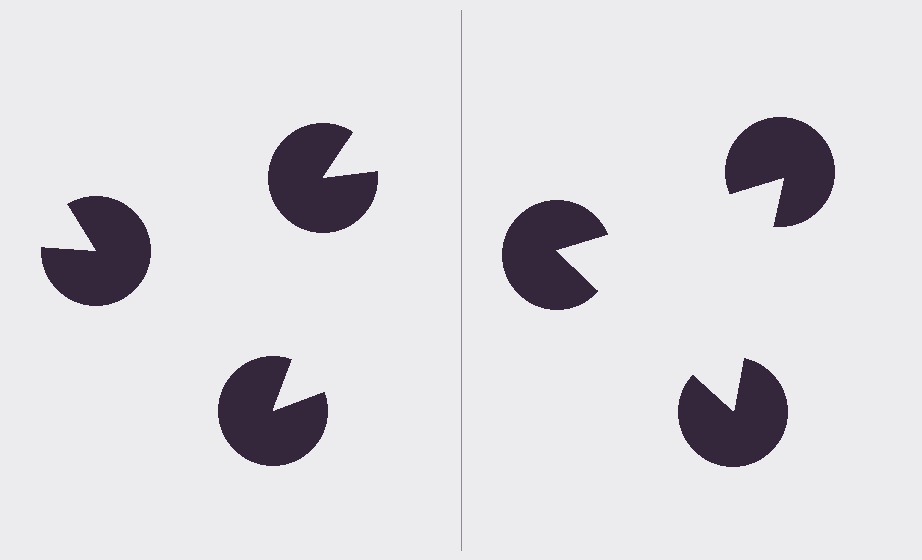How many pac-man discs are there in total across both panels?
6 — 3 on each side.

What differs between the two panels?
The pac-man discs are positioned identically on both sides; only the wedge orientations differ. On the right they align to a triangle; on the left they are misaligned.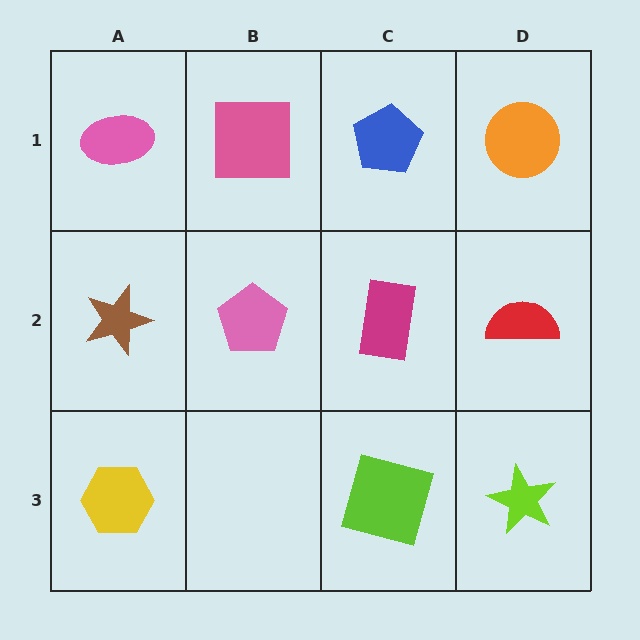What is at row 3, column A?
A yellow hexagon.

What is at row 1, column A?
A pink ellipse.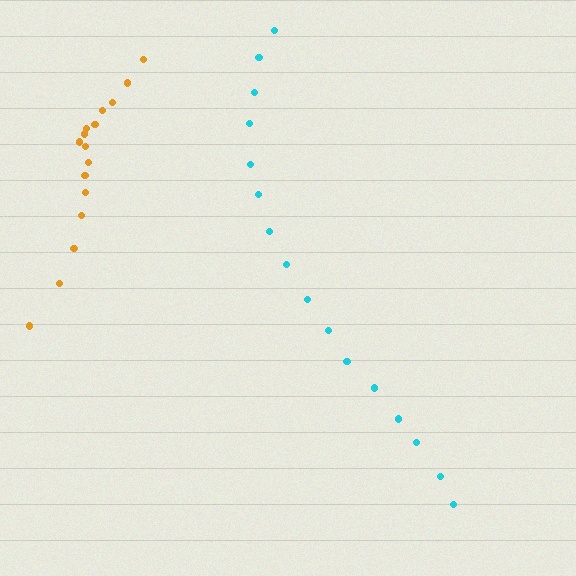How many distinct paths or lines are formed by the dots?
There are 2 distinct paths.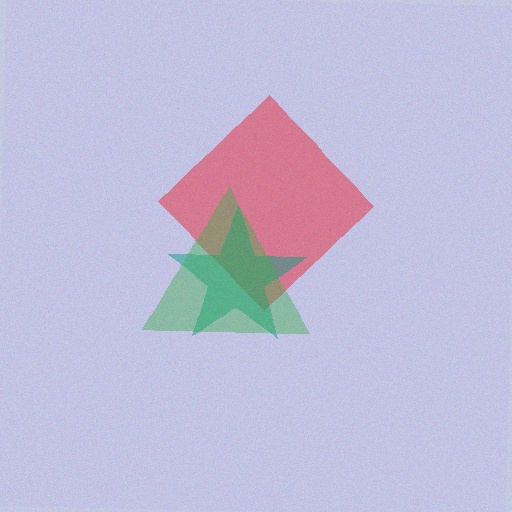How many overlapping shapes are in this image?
There are 3 overlapping shapes in the image.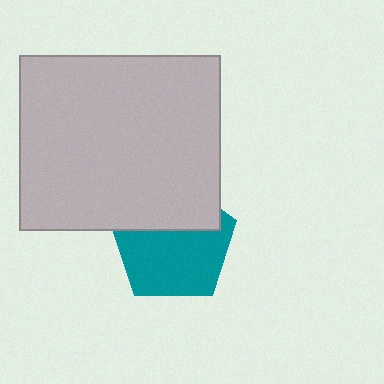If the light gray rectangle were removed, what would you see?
You would see the complete teal pentagon.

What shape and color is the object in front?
The object in front is a light gray rectangle.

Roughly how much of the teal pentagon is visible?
About half of it is visible (roughly 62%).